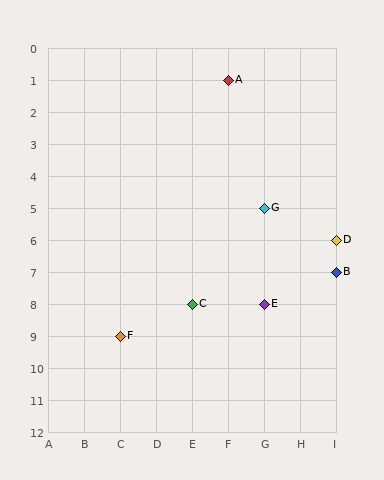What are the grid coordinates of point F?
Point F is at grid coordinates (C, 9).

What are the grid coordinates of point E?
Point E is at grid coordinates (G, 8).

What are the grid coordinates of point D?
Point D is at grid coordinates (I, 6).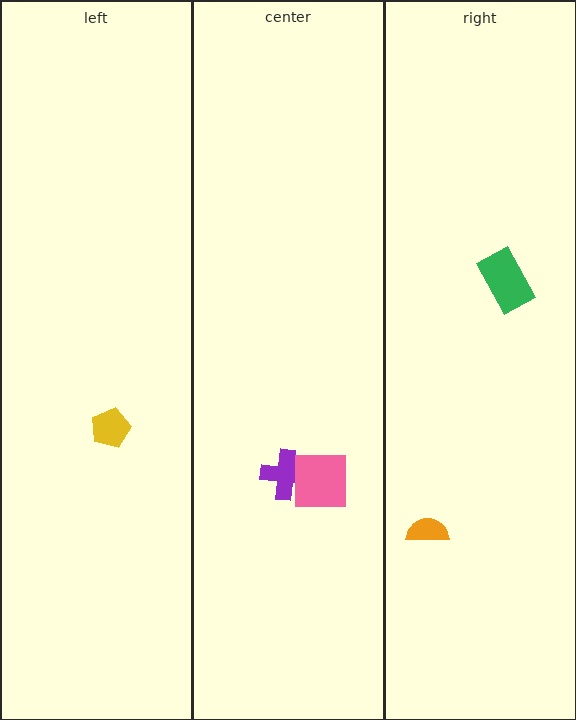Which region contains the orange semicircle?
The right region.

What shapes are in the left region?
The yellow pentagon.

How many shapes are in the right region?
2.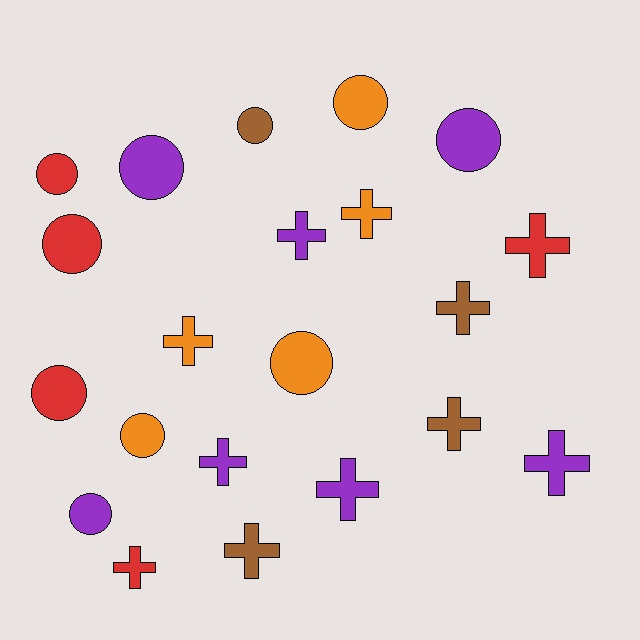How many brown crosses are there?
There are 3 brown crosses.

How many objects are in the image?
There are 21 objects.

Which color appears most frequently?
Purple, with 7 objects.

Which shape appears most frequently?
Cross, with 11 objects.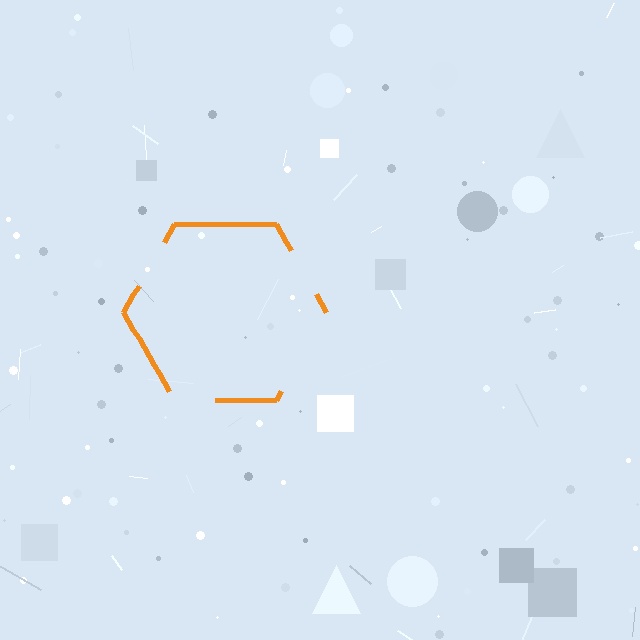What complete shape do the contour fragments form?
The contour fragments form a hexagon.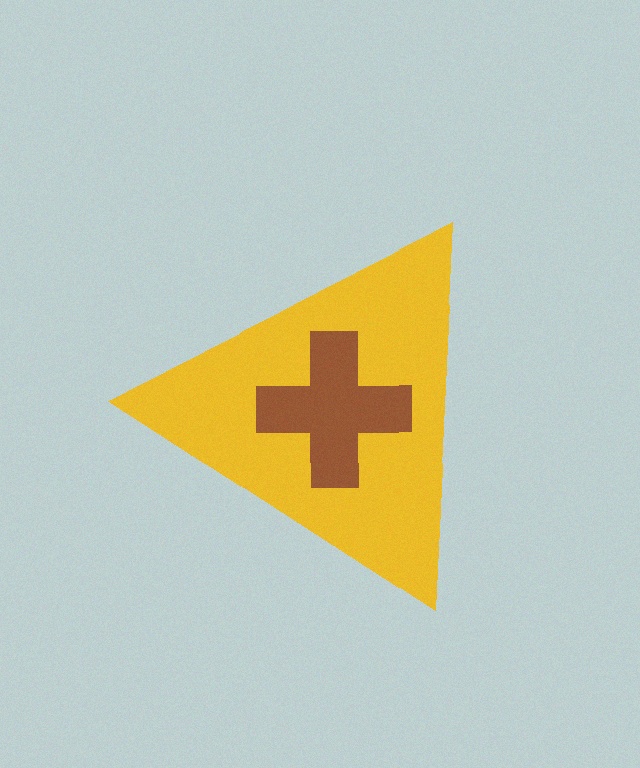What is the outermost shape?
The yellow triangle.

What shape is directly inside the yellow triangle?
The brown cross.